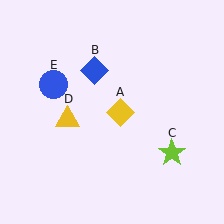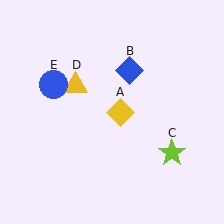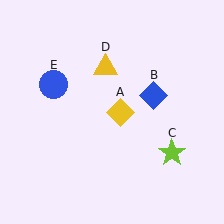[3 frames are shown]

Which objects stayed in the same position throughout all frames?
Yellow diamond (object A) and lime star (object C) and blue circle (object E) remained stationary.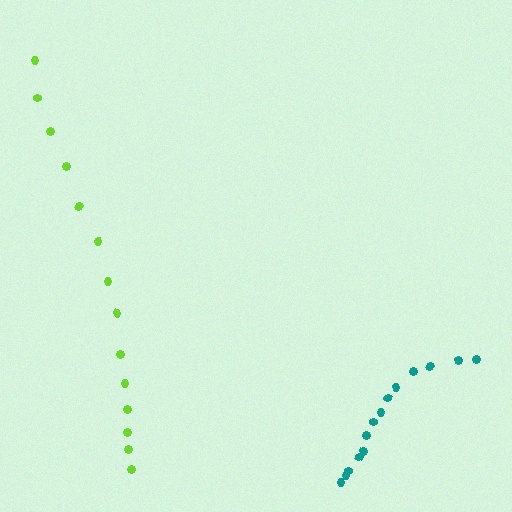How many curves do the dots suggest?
There are 2 distinct paths.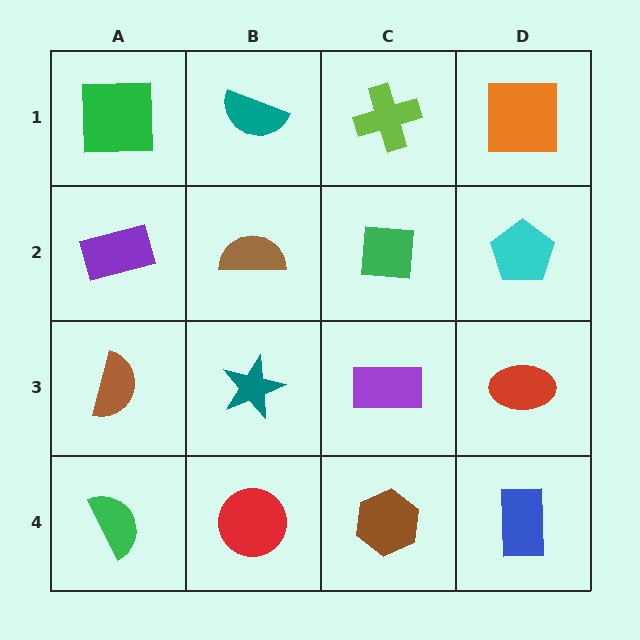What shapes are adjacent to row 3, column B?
A brown semicircle (row 2, column B), a red circle (row 4, column B), a brown semicircle (row 3, column A), a purple rectangle (row 3, column C).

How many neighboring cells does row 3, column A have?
3.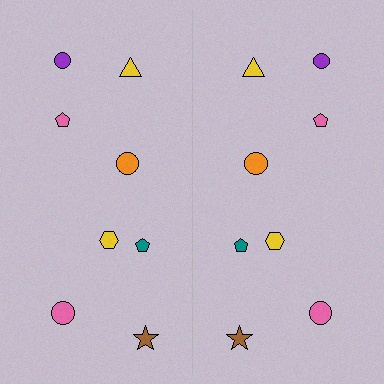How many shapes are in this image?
There are 16 shapes in this image.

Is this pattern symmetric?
Yes, this pattern has bilateral (reflection) symmetry.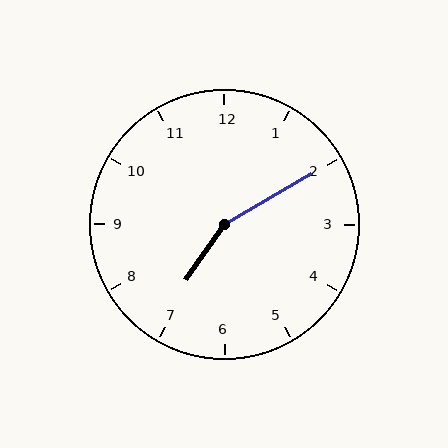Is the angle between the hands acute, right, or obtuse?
It is obtuse.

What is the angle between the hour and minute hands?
Approximately 155 degrees.